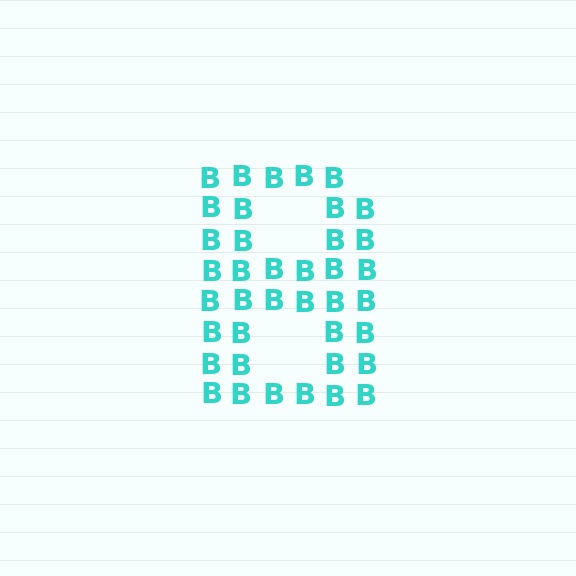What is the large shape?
The large shape is the letter B.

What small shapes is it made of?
It is made of small letter B's.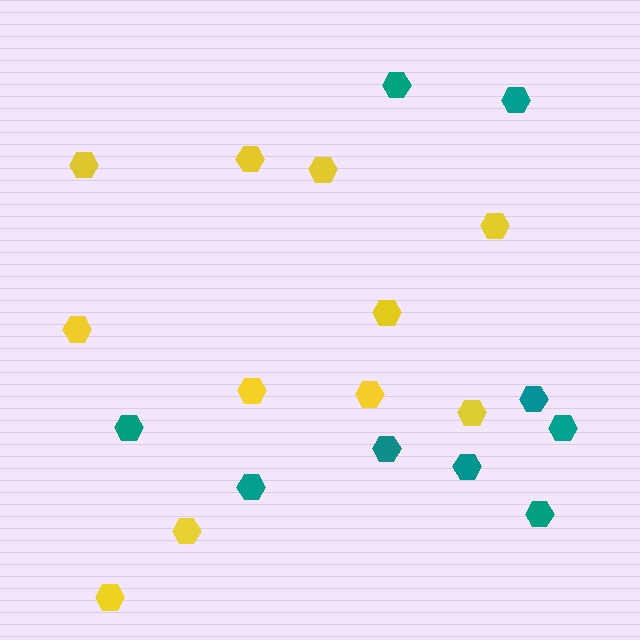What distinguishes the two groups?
There are 2 groups: one group of teal hexagons (9) and one group of yellow hexagons (11).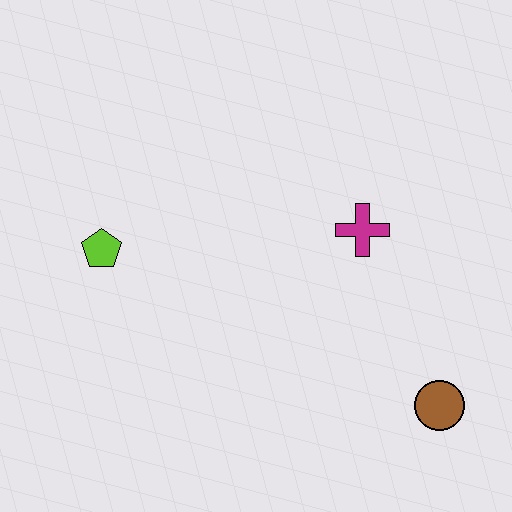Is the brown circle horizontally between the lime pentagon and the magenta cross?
No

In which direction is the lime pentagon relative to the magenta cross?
The lime pentagon is to the left of the magenta cross.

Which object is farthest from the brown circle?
The lime pentagon is farthest from the brown circle.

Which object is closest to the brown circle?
The magenta cross is closest to the brown circle.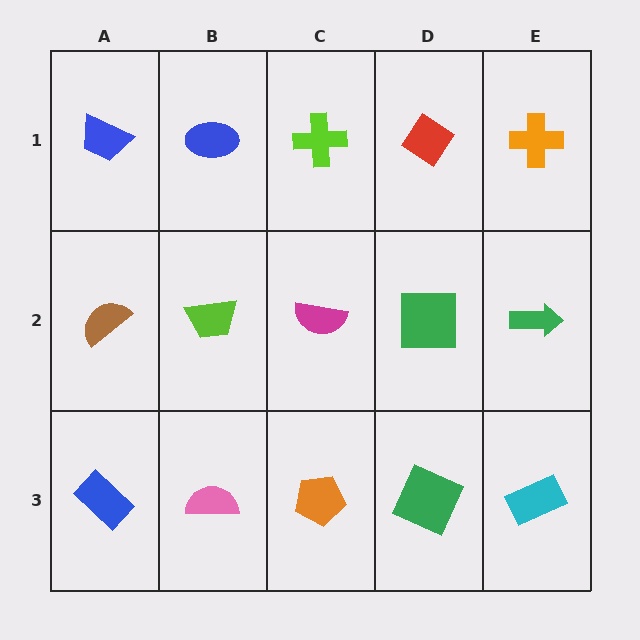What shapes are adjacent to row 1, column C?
A magenta semicircle (row 2, column C), a blue ellipse (row 1, column B), a red diamond (row 1, column D).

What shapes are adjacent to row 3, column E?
A green arrow (row 2, column E), a green square (row 3, column D).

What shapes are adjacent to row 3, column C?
A magenta semicircle (row 2, column C), a pink semicircle (row 3, column B), a green square (row 3, column D).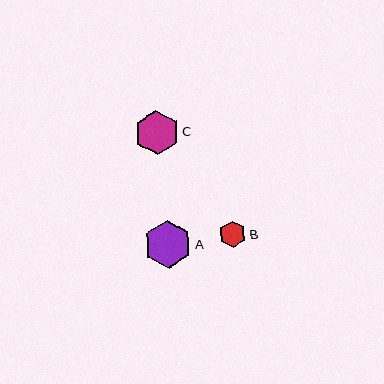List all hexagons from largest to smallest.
From largest to smallest: A, C, B.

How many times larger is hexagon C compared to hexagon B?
Hexagon C is approximately 1.7 times the size of hexagon B.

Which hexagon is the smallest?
Hexagon B is the smallest with a size of approximately 27 pixels.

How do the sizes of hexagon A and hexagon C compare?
Hexagon A and hexagon C are approximately the same size.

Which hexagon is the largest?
Hexagon A is the largest with a size of approximately 48 pixels.